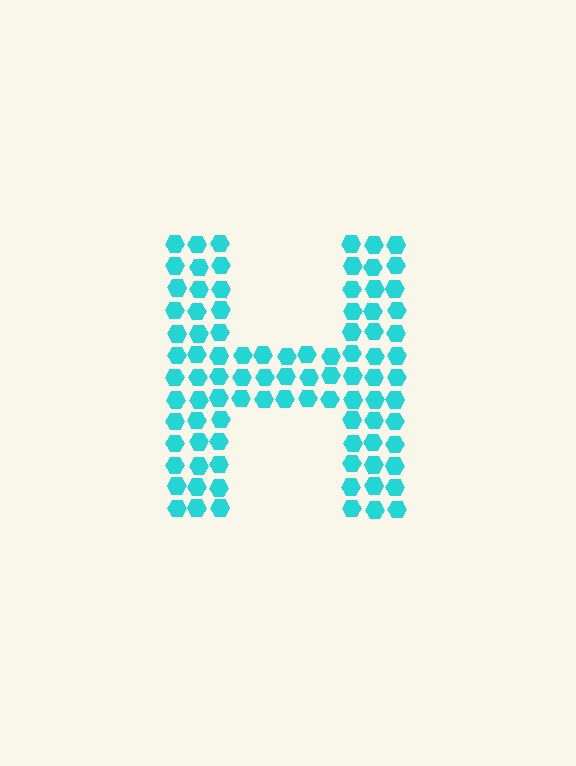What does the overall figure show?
The overall figure shows the letter H.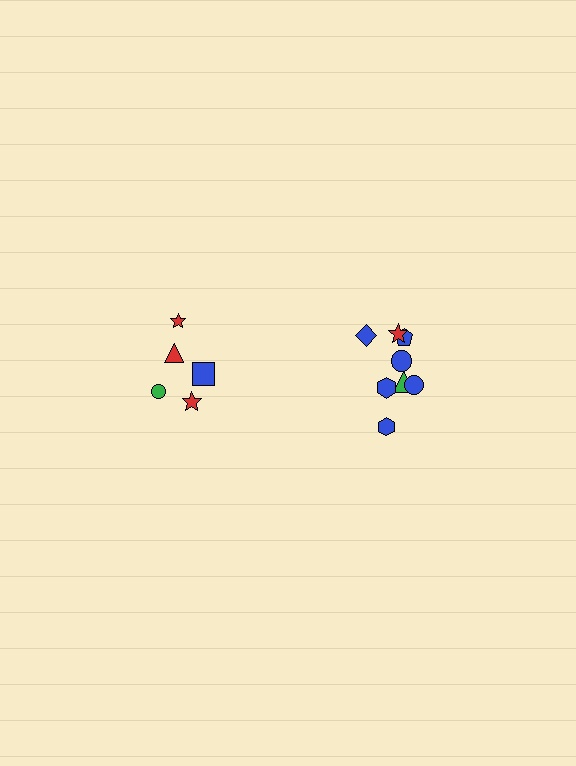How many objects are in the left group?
There are 5 objects.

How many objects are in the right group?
There are 8 objects.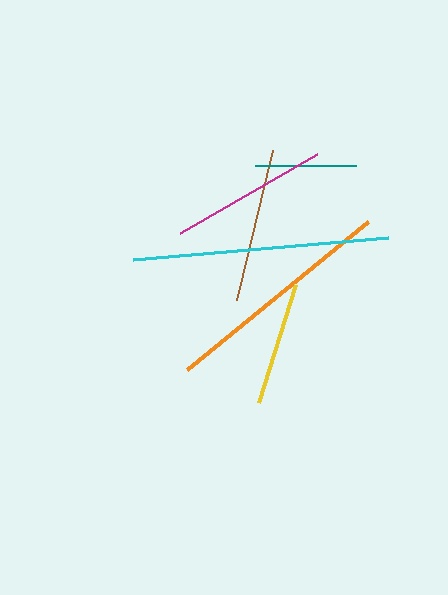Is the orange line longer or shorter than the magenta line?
The orange line is longer than the magenta line.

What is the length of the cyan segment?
The cyan segment is approximately 256 pixels long.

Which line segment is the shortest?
The teal line is the shortest at approximately 101 pixels.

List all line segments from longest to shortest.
From longest to shortest: cyan, orange, magenta, brown, yellow, teal.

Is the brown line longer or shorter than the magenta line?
The magenta line is longer than the brown line.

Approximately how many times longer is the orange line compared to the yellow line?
The orange line is approximately 1.9 times the length of the yellow line.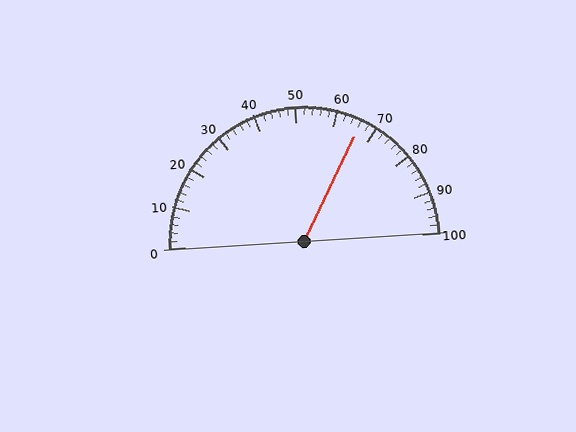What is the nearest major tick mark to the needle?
The nearest major tick mark is 70.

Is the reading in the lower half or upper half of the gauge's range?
The reading is in the upper half of the range (0 to 100).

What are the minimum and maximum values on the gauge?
The gauge ranges from 0 to 100.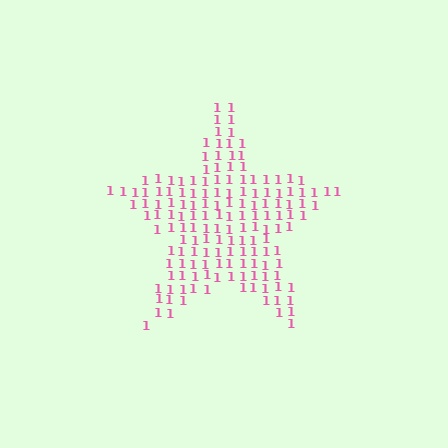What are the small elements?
The small elements are digit 1's.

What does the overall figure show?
The overall figure shows a star.